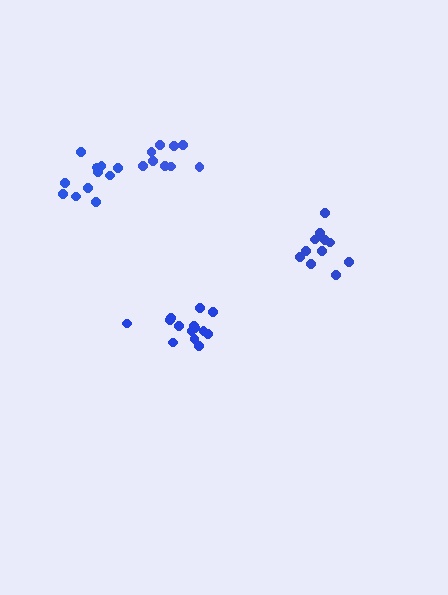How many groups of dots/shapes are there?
There are 4 groups.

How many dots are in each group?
Group 1: 11 dots, Group 2: 14 dots, Group 3: 11 dots, Group 4: 9 dots (45 total).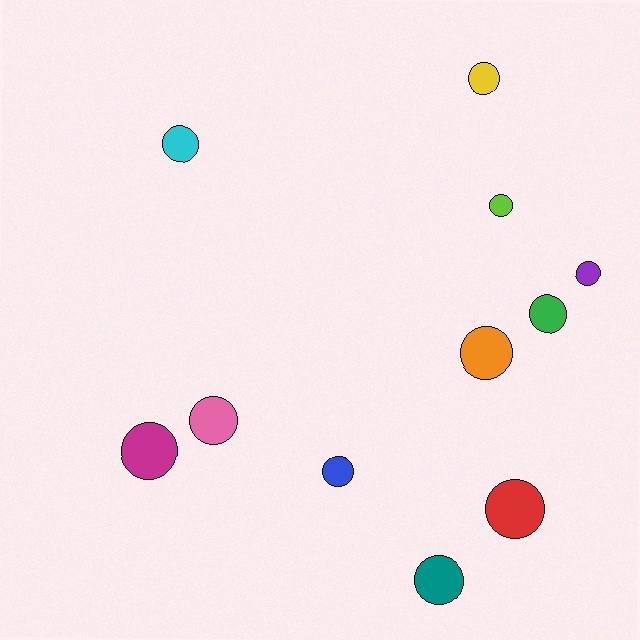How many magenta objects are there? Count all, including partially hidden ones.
There is 1 magenta object.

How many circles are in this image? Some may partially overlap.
There are 11 circles.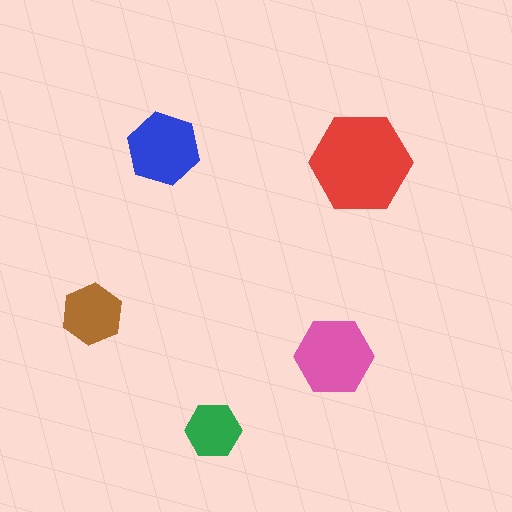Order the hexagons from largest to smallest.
the red one, the pink one, the blue one, the brown one, the green one.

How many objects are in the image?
There are 5 objects in the image.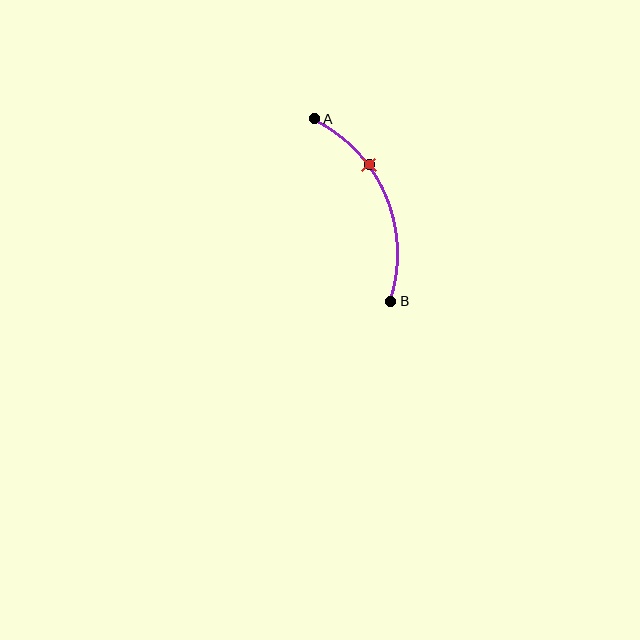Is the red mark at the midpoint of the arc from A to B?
No. The red mark lies on the arc but is closer to endpoint A. The arc midpoint would be at the point on the curve equidistant along the arc from both A and B.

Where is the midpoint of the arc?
The arc midpoint is the point on the curve farthest from the straight line joining A and B. It sits to the right of that line.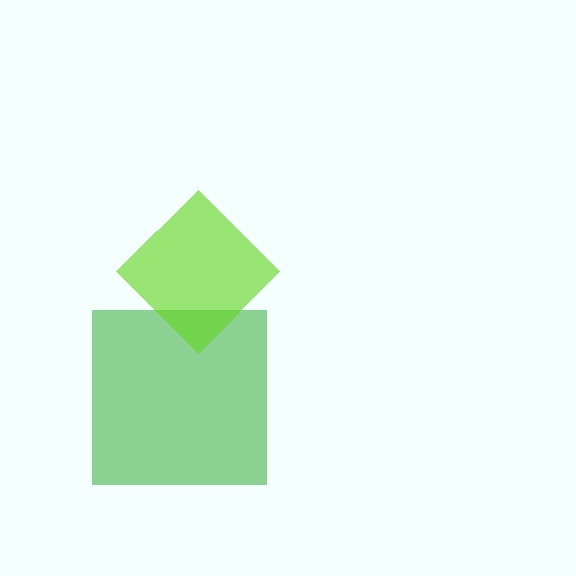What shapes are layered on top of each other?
The layered shapes are: a green square, a lime diamond.